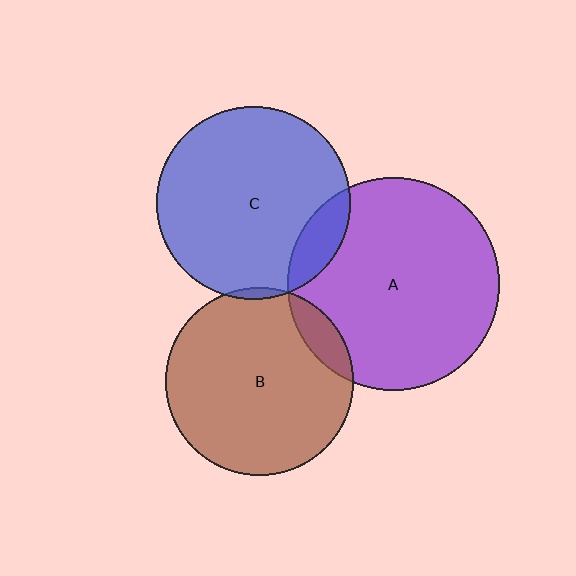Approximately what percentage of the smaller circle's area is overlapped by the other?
Approximately 10%.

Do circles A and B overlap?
Yes.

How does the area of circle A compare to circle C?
Approximately 1.2 times.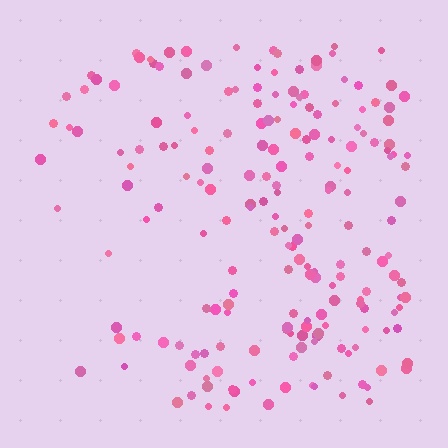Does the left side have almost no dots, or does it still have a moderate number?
Still a moderate number, just noticeably fewer than the right.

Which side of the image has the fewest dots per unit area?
The left.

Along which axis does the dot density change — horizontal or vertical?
Horizontal.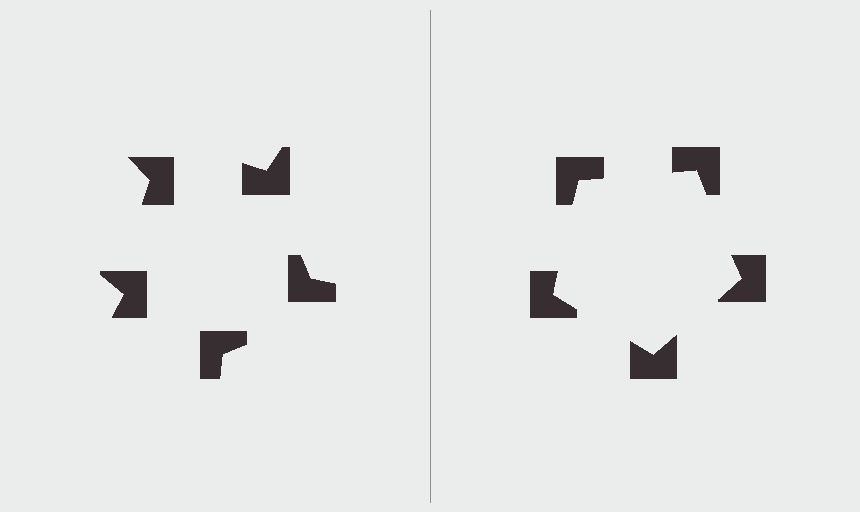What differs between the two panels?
The notched squares are positioned identically on both sides; only the wedge orientations differ. On the right they align to a pentagon; on the left they are misaligned.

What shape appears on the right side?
An illusory pentagon.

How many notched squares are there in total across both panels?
10 — 5 on each side.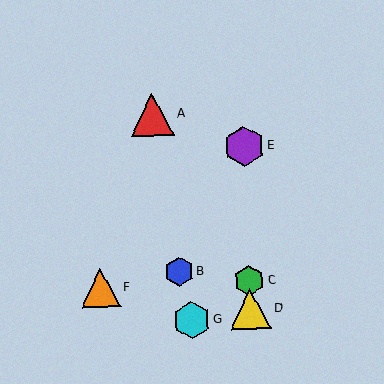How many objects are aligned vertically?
3 objects (C, D, E) are aligned vertically.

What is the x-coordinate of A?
Object A is at x≈152.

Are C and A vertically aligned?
No, C is at x≈249 and A is at x≈152.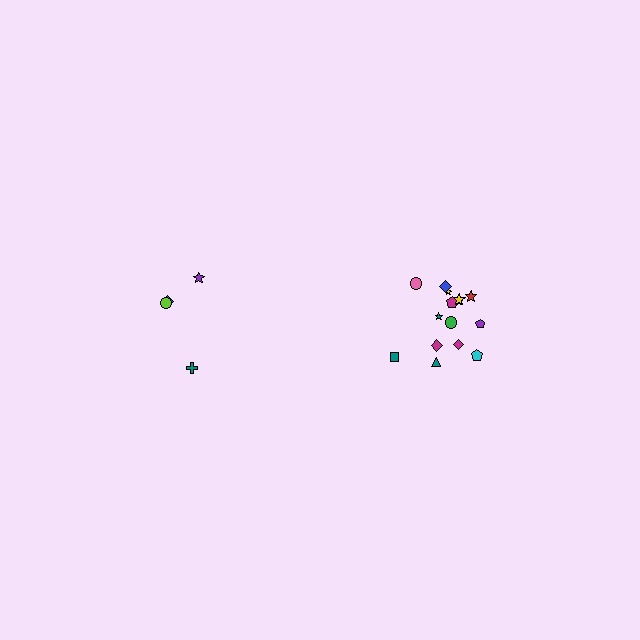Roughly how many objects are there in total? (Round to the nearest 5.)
Roughly 20 objects in total.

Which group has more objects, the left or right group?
The right group.